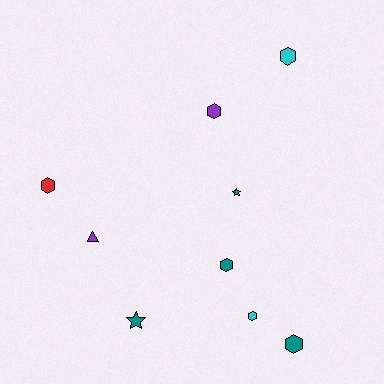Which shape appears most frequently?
Hexagon, with 6 objects.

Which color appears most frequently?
Teal, with 4 objects.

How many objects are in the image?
There are 9 objects.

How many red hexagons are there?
There is 1 red hexagon.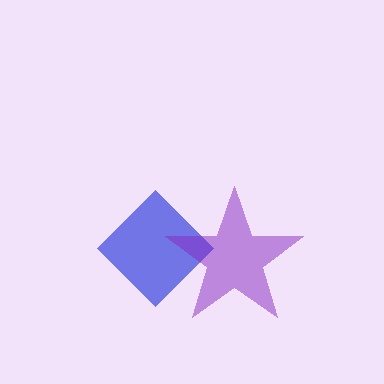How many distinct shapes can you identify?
There are 2 distinct shapes: a blue diamond, a purple star.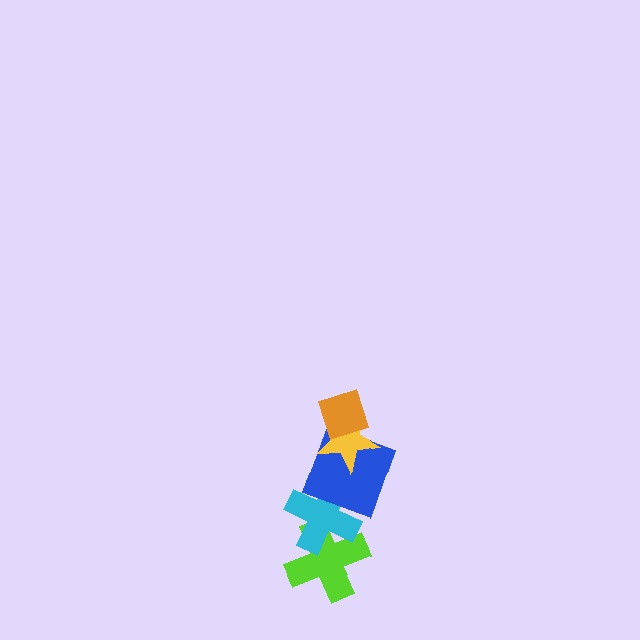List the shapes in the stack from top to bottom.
From top to bottom: the orange diamond, the yellow star, the blue square, the cyan cross, the lime cross.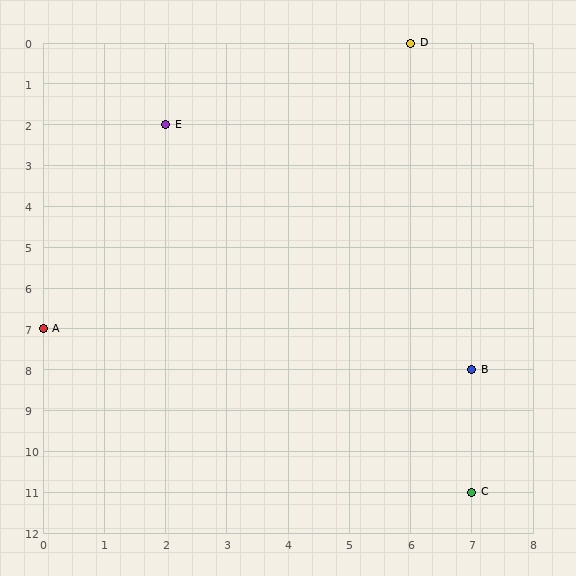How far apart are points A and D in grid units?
Points A and D are 6 columns and 7 rows apart (about 9.2 grid units diagonally).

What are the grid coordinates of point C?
Point C is at grid coordinates (7, 11).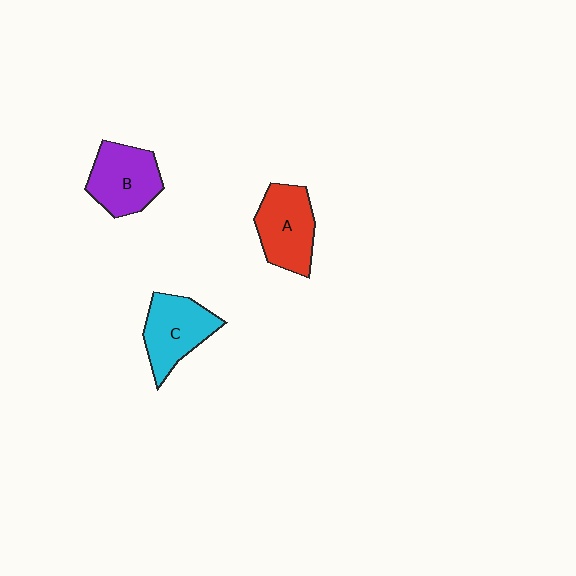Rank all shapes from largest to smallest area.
From largest to smallest: A (red), B (purple), C (cyan).